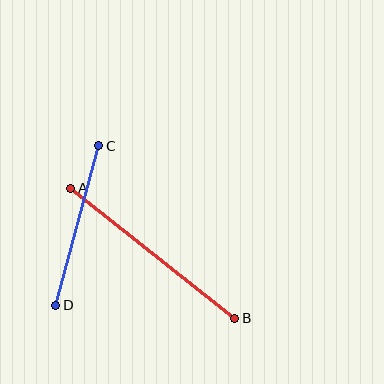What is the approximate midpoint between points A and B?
The midpoint is at approximately (153, 253) pixels.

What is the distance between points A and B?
The distance is approximately 210 pixels.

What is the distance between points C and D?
The distance is approximately 165 pixels.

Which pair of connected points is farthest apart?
Points A and B are farthest apart.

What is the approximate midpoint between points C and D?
The midpoint is at approximately (77, 226) pixels.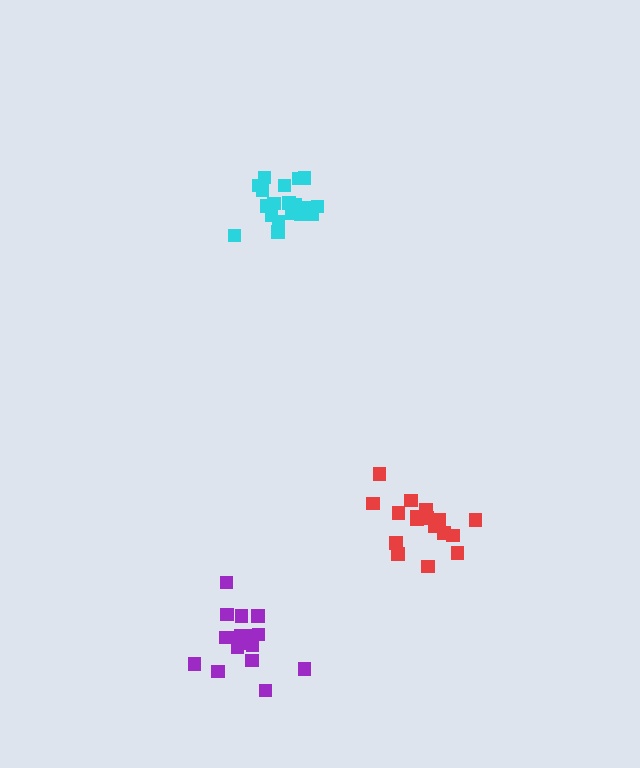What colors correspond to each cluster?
The clusters are colored: cyan, red, purple.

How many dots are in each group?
Group 1: 21 dots, Group 2: 19 dots, Group 3: 17 dots (57 total).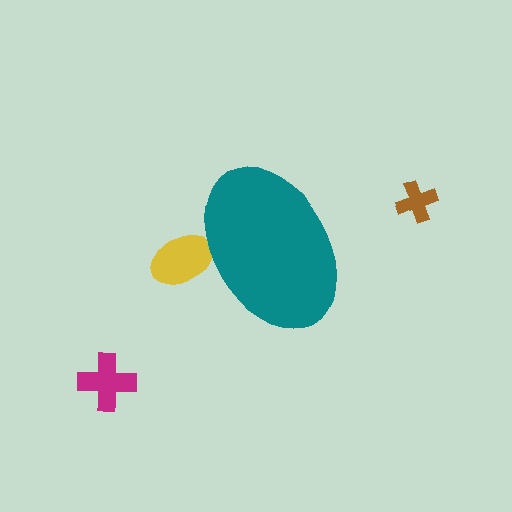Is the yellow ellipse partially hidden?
Yes, the yellow ellipse is partially hidden behind the teal ellipse.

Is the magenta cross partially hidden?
No, the magenta cross is fully visible.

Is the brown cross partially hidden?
No, the brown cross is fully visible.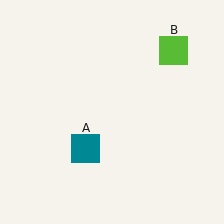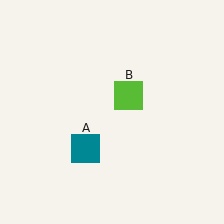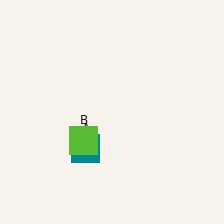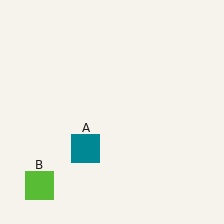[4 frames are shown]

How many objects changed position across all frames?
1 object changed position: lime square (object B).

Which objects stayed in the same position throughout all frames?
Teal square (object A) remained stationary.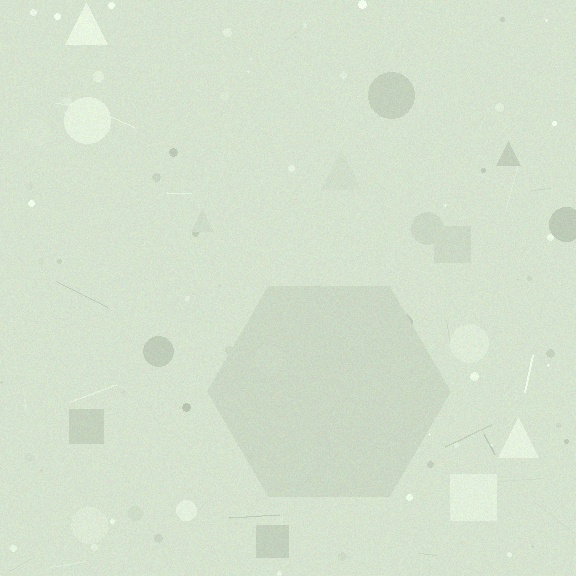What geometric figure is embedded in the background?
A hexagon is embedded in the background.